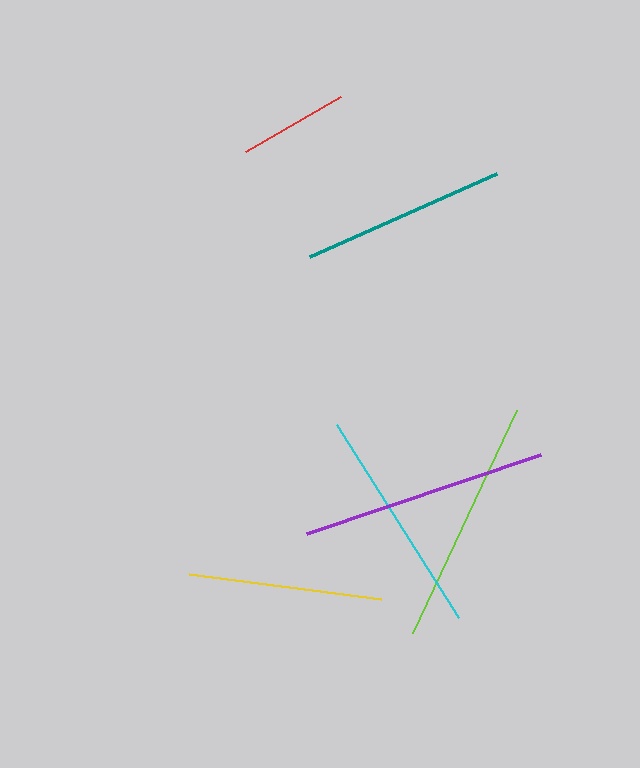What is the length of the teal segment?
The teal segment is approximately 205 pixels long.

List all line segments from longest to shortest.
From longest to shortest: purple, lime, cyan, teal, yellow, red.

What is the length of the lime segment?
The lime segment is approximately 246 pixels long.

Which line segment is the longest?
The purple line is the longest at approximately 246 pixels.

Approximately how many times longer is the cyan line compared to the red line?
The cyan line is approximately 2.1 times the length of the red line.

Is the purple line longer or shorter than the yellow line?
The purple line is longer than the yellow line.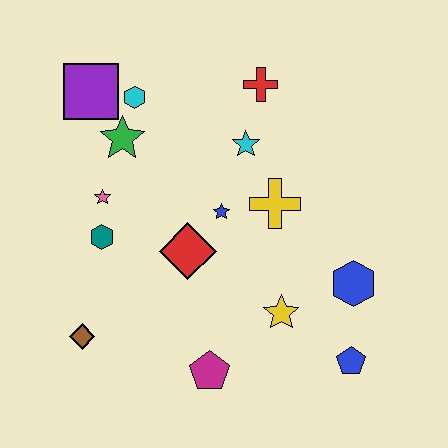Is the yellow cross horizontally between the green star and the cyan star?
No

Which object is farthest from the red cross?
The brown diamond is farthest from the red cross.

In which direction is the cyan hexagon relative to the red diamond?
The cyan hexagon is above the red diamond.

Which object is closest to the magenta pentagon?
The yellow star is closest to the magenta pentagon.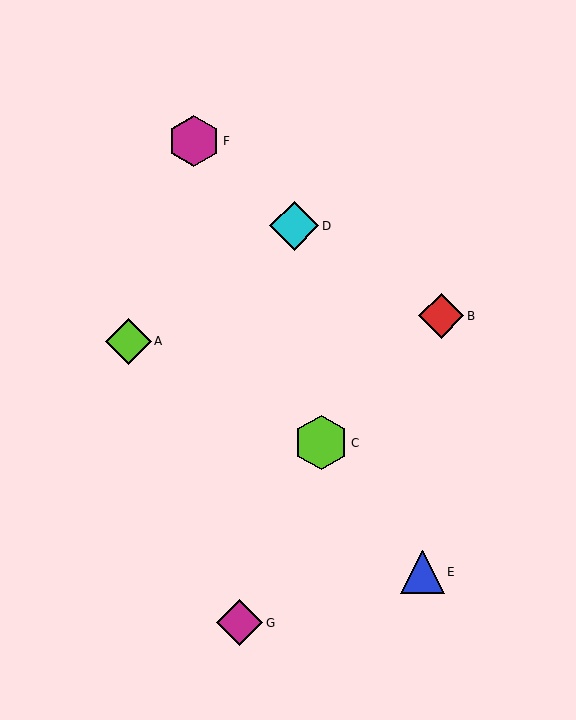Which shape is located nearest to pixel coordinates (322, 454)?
The lime hexagon (labeled C) at (321, 443) is nearest to that location.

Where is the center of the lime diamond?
The center of the lime diamond is at (128, 341).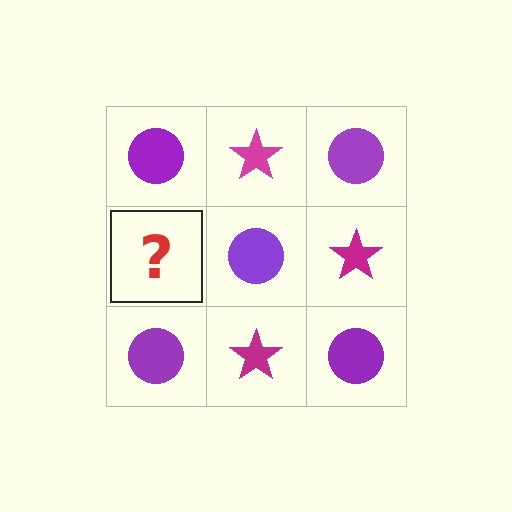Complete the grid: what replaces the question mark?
The question mark should be replaced with a magenta star.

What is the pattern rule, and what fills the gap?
The rule is that it alternates purple circle and magenta star in a checkerboard pattern. The gap should be filled with a magenta star.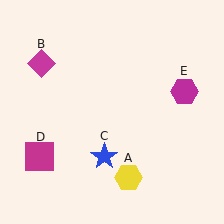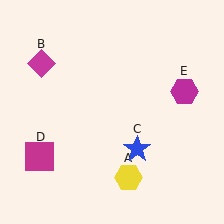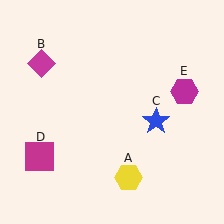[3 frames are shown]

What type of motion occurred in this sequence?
The blue star (object C) rotated counterclockwise around the center of the scene.